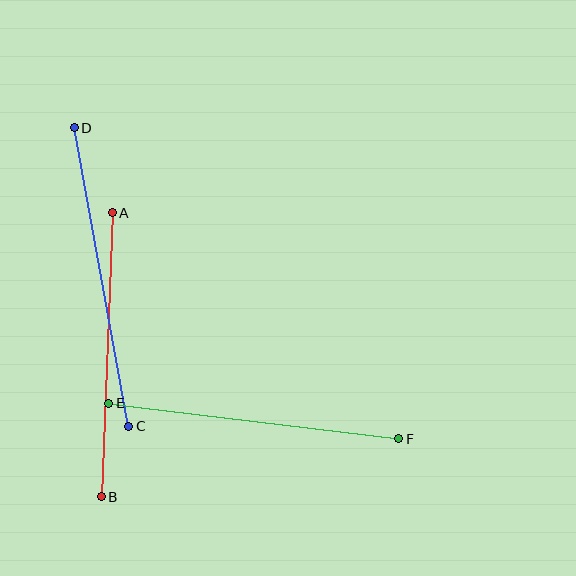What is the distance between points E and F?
The distance is approximately 292 pixels.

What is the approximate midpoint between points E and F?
The midpoint is at approximately (254, 421) pixels.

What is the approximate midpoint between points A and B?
The midpoint is at approximately (107, 355) pixels.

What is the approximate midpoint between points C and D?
The midpoint is at approximately (102, 277) pixels.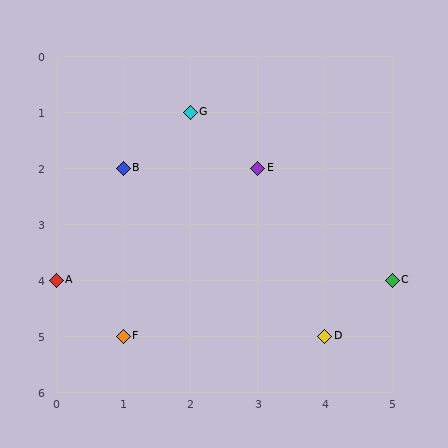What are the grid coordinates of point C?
Point C is at grid coordinates (5, 4).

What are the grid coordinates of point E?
Point E is at grid coordinates (3, 2).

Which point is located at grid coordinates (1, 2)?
Point B is at (1, 2).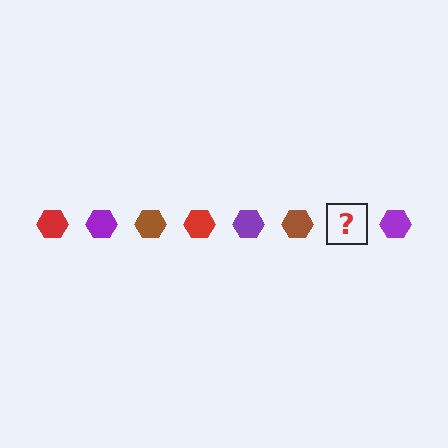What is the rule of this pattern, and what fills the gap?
The rule is that the pattern cycles through red, purple, brown hexagons. The gap should be filled with a red hexagon.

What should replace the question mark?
The question mark should be replaced with a red hexagon.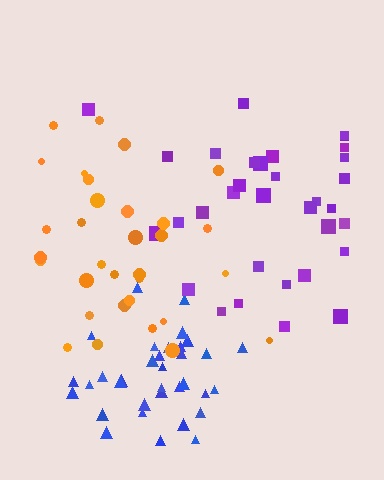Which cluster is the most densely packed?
Blue.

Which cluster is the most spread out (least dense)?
Orange.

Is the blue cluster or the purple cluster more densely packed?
Blue.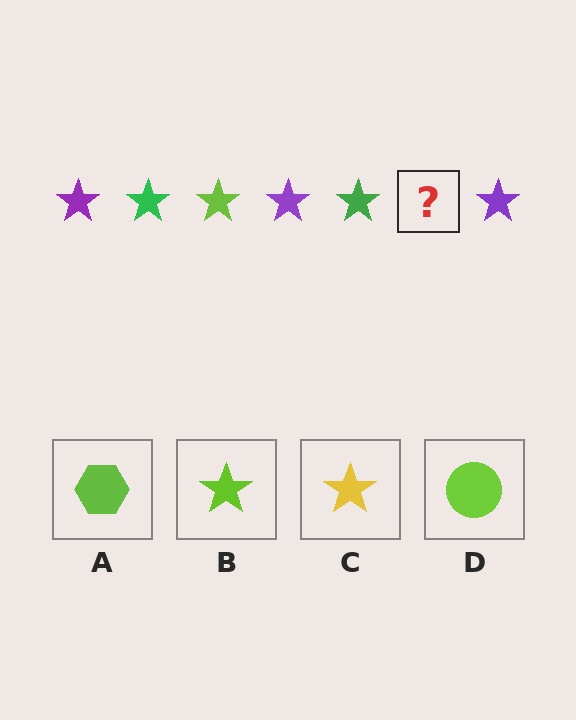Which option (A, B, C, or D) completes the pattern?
B.